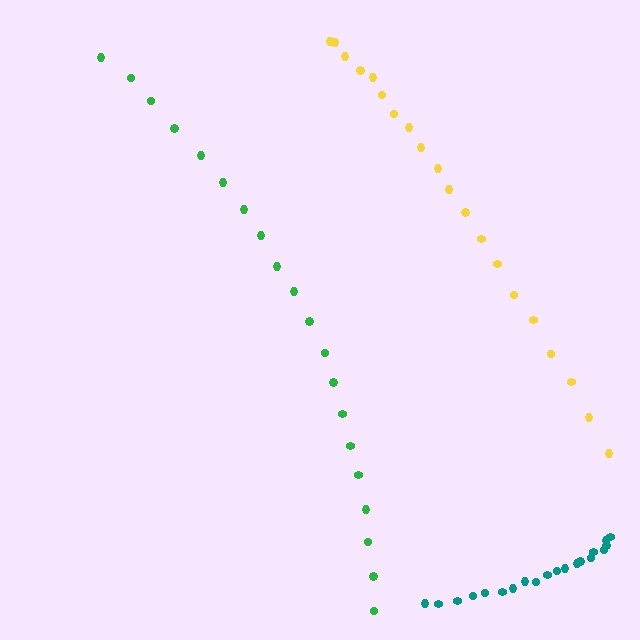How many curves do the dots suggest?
There are 3 distinct paths.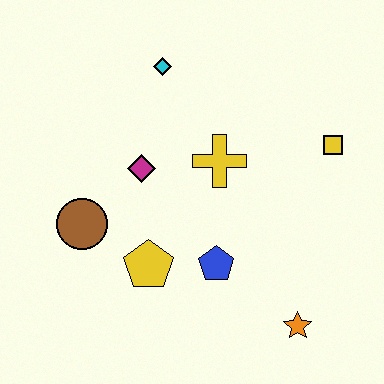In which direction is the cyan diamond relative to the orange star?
The cyan diamond is above the orange star.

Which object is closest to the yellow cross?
The magenta diamond is closest to the yellow cross.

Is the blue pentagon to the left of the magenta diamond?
No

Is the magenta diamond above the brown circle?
Yes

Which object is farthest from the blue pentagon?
The cyan diamond is farthest from the blue pentagon.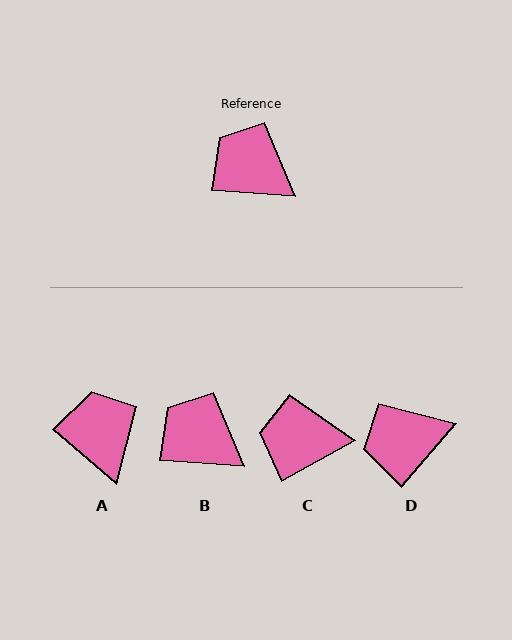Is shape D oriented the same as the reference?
No, it is off by about 53 degrees.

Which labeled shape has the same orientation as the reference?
B.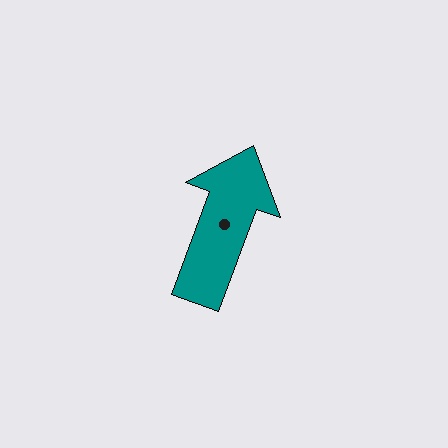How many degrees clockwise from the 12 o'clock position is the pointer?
Approximately 20 degrees.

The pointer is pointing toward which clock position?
Roughly 1 o'clock.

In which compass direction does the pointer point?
North.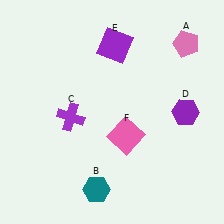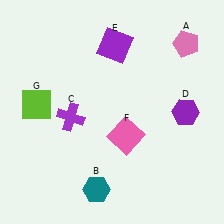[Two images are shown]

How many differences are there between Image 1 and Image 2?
There is 1 difference between the two images.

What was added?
A lime square (G) was added in Image 2.